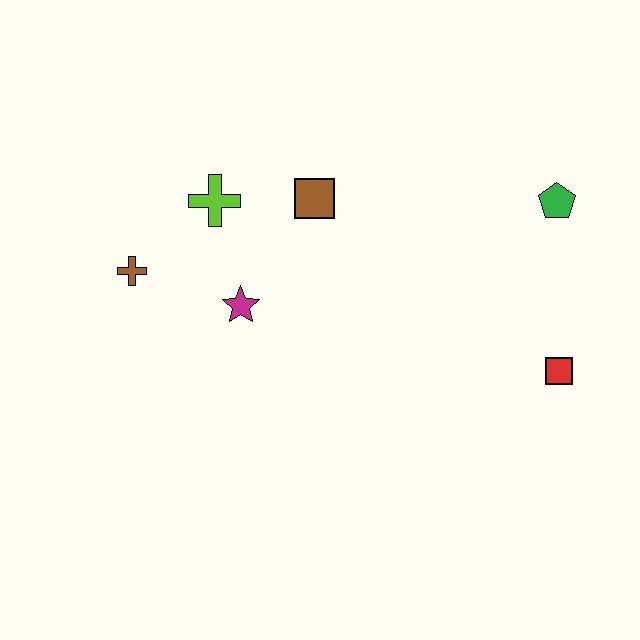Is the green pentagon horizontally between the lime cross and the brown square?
No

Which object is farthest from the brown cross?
The red square is farthest from the brown cross.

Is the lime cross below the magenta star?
No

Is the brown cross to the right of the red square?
No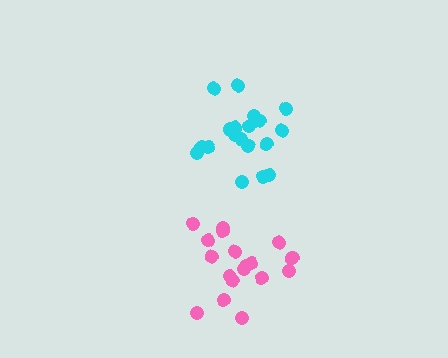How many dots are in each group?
Group 1: 18 dots, Group 2: 20 dots (38 total).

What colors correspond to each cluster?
The clusters are colored: pink, cyan.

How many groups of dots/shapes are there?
There are 2 groups.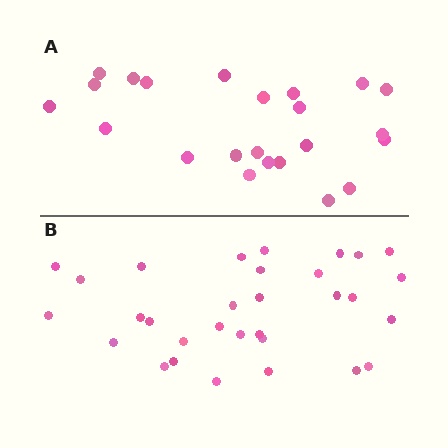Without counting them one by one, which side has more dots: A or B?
Region B (the bottom region) has more dots.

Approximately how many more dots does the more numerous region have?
Region B has roughly 8 or so more dots than region A.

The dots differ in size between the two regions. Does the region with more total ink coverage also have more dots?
No. Region A has more total ink coverage because its dots are larger, but region B actually contains more individual dots. Total area can be misleading — the number of items is what matters here.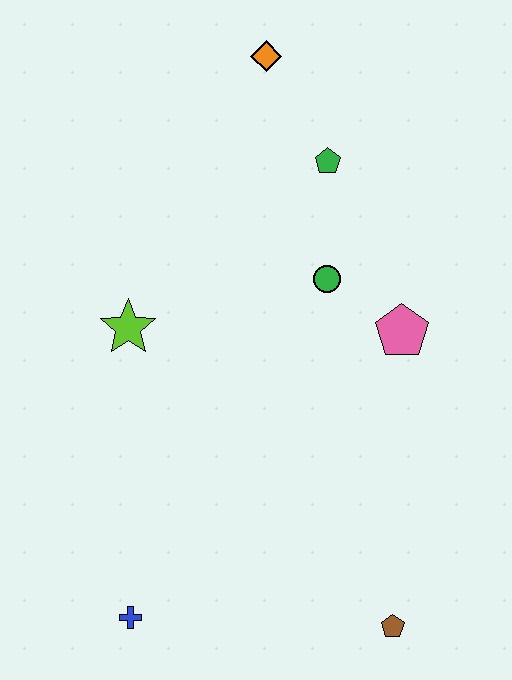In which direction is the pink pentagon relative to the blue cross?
The pink pentagon is above the blue cross.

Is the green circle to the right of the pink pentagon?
No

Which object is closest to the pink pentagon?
The green circle is closest to the pink pentagon.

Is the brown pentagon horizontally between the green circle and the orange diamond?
No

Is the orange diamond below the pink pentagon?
No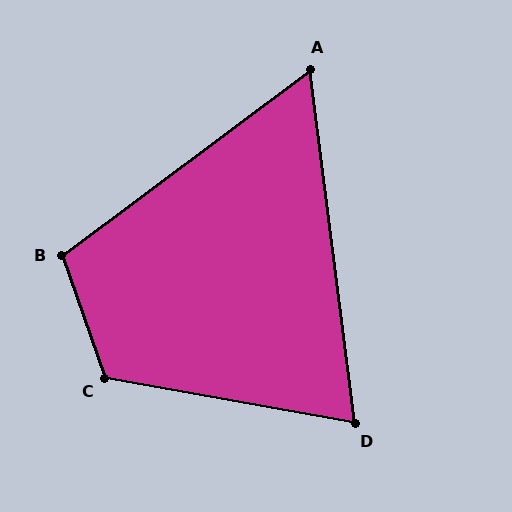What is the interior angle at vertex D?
Approximately 73 degrees (acute).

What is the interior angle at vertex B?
Approximately 107 degrees (obtuse).